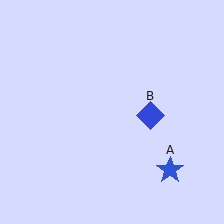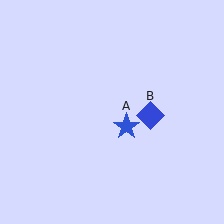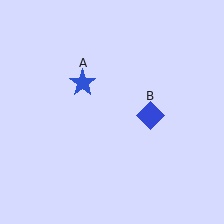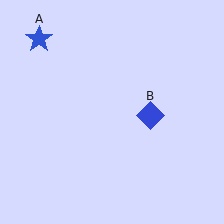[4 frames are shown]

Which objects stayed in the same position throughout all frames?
Blue diamond (object B) remained stationary.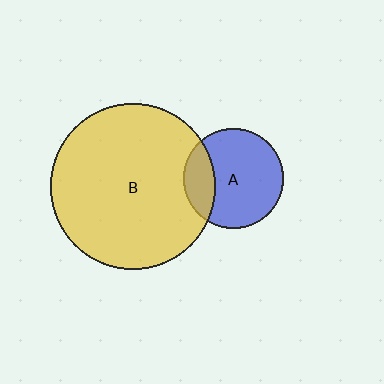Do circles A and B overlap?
Yes.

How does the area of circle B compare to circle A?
Approximately 2.8 times.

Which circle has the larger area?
Circle B (yellow).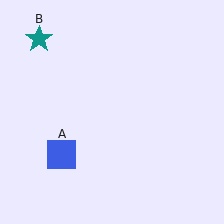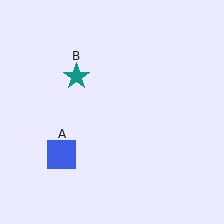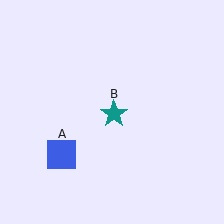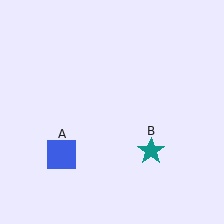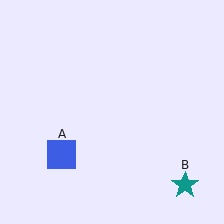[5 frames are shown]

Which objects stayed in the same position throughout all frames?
Blue square (object A) remained stationary.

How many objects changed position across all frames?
1 object changed position: teal star (object B).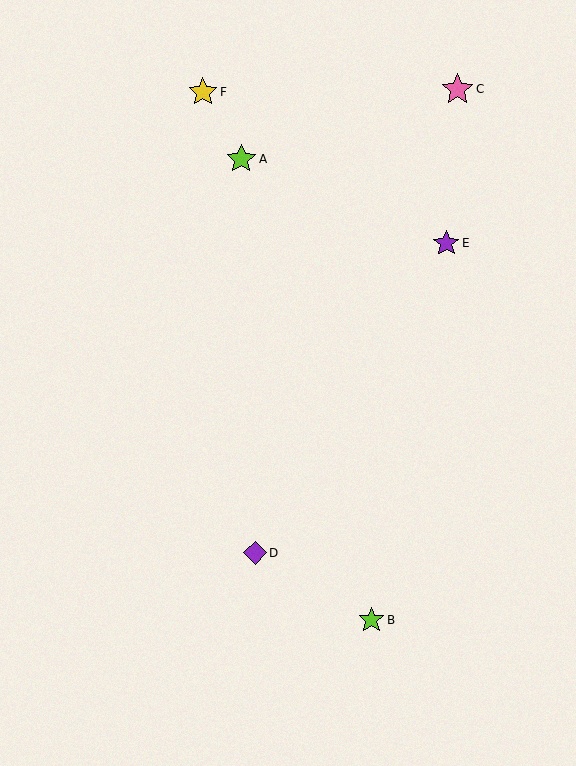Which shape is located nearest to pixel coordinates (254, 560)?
The purple diamond (labeled D) at (255, 553) is nearest to that location.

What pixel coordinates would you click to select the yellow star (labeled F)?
Click at (203, 92) to select the yellow star F.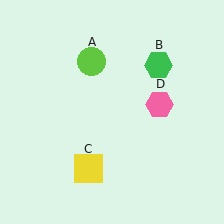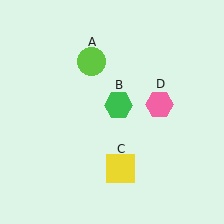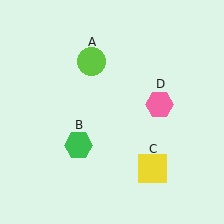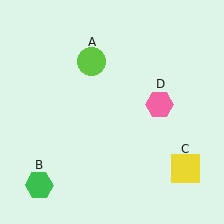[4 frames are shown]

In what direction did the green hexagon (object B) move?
The green hexagon (object B) moved down and to the left.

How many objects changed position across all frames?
2 objects changed position: green hexagon (object B), yellow square (object C).